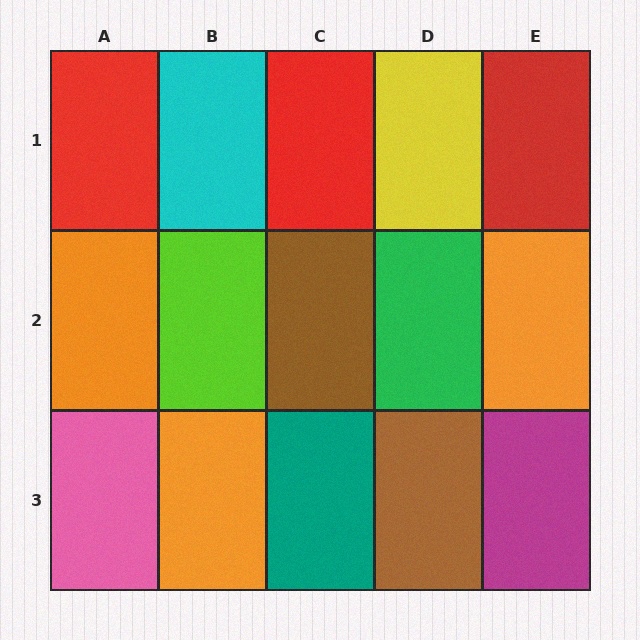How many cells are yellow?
1 cell is yellow.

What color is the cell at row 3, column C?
Teal.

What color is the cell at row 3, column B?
Orange.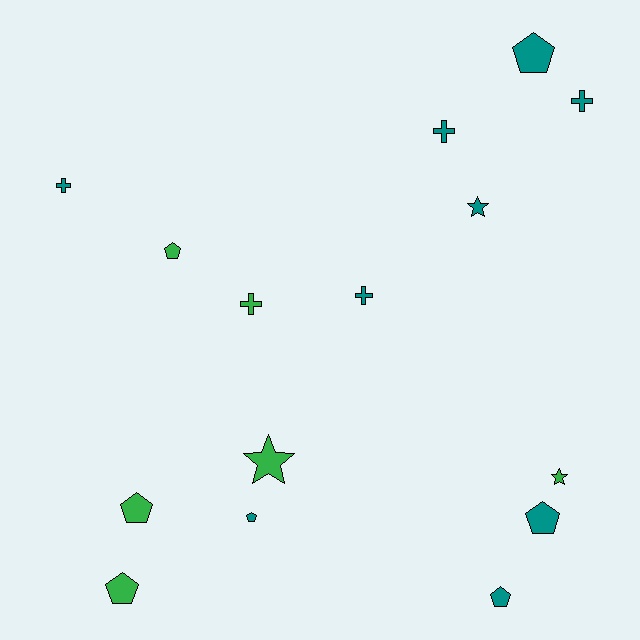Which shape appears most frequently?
Pentagon, with 7 objects.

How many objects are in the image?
There are 15 objects.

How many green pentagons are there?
There are 3 green pentagons.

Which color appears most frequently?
Teal, with 9 objects.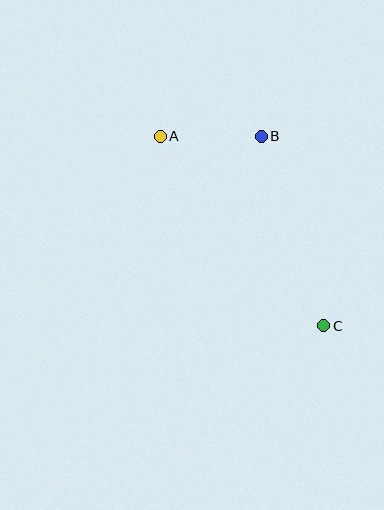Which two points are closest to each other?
Points A and B are closest to each other.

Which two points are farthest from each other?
Points A and C are farthest from each other.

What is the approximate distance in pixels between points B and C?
The distance between B and C is approximately 200 pixels.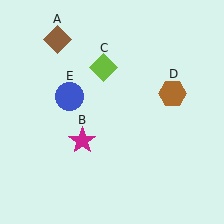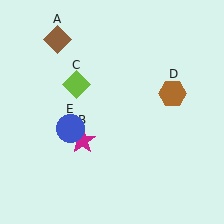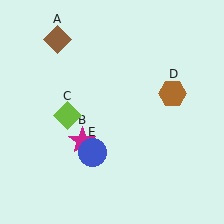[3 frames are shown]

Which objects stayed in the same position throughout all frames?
Brown diamond (object A) and magenta star (object B) and brown hexagon (object D) remained stationary.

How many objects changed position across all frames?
2 objects changed position: lime diamond (object C), blue circle (object E).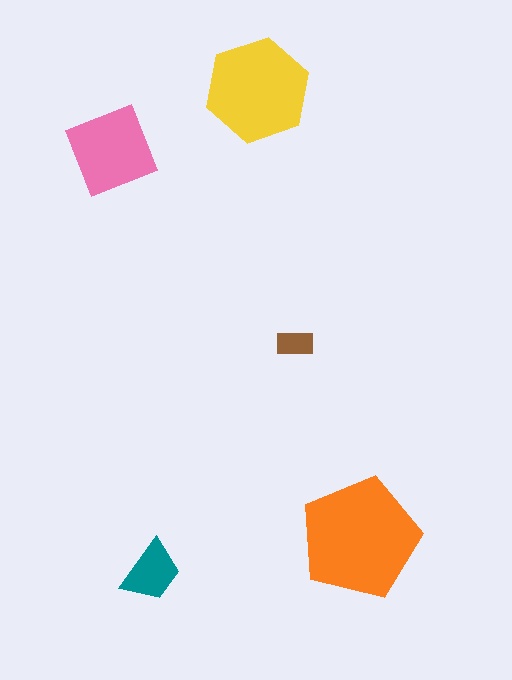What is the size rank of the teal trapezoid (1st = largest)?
4th.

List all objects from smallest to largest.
The brown rectangle, the teal trapezoid, the pink diamond, the yellow hexagon, the orange pentagon.